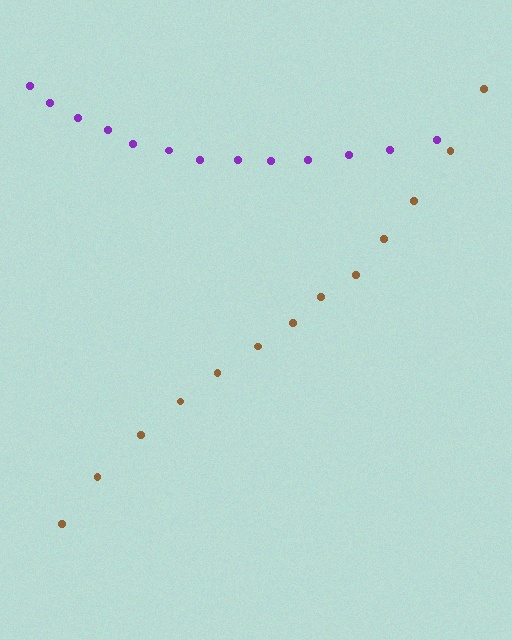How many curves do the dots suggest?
There are 2 distinct paths.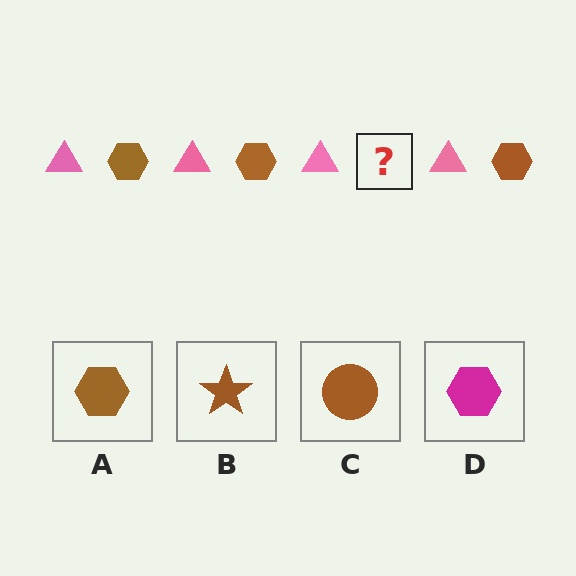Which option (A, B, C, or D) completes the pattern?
A.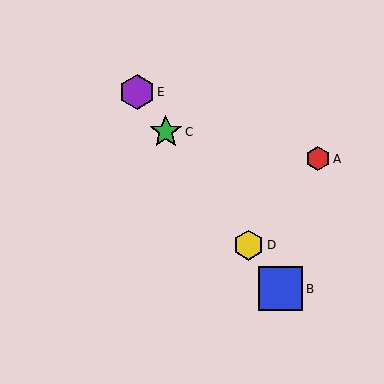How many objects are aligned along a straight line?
4 objects (B, C, D, E) are aligned along a straight line.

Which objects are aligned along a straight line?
Objects B, C, D, E are aligned along a straight line.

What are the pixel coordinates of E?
Object E is at (137, 92).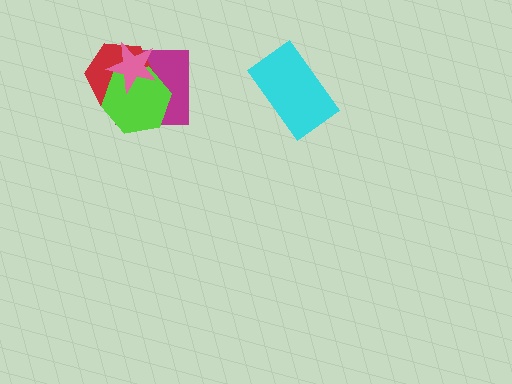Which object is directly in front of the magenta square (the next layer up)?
The red hexagon is directly in front of the magenta square.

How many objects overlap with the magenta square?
3 objects overlap with the magenta square.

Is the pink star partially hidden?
No, no other shape covers it.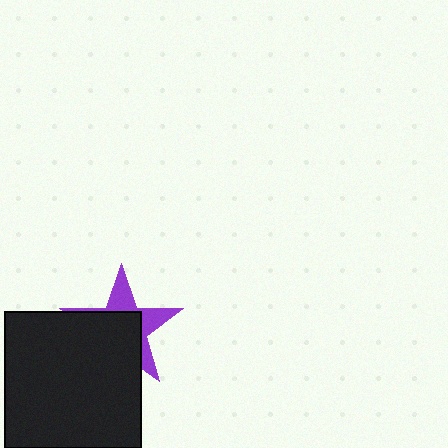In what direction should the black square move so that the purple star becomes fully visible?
The black square should move toward the lower-left. That is the shortest direction to clear the overlap and leave the purple star fully visible.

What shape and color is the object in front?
The object in front is a black square.